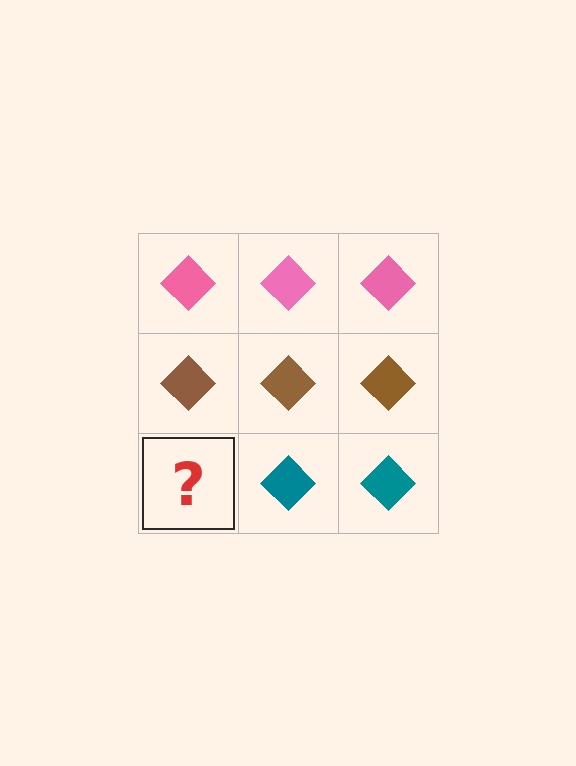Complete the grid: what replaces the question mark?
The question mark should be replaced with a teal diamond.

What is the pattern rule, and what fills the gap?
The rule is that each row has a consistent color. The gap should be filled with a teal diamond.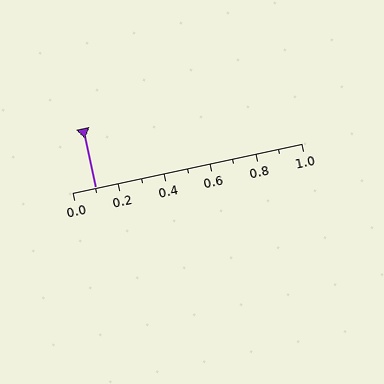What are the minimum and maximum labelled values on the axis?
The axis runs from 0.0 to 1.0.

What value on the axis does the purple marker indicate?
The marker indicates approximately 0.1.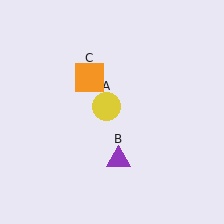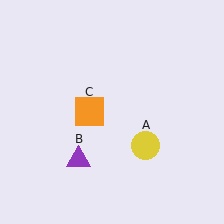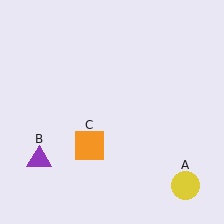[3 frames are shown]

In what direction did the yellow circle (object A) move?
The yellow circle (object A) moved down and to the right.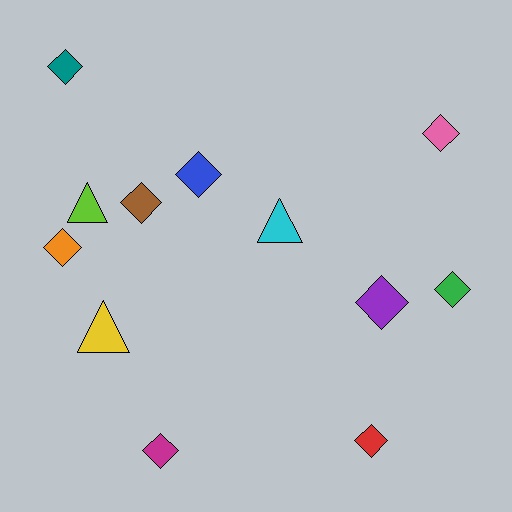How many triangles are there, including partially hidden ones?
There are 3 triangles.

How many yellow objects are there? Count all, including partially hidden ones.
There is 1 yellow object.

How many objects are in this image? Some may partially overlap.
There are 12 objects.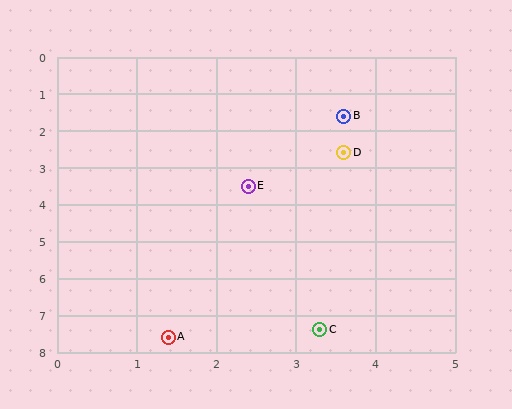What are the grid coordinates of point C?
Point C is at approximately (3.3, 7.4).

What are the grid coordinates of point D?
Point D is at approximately (3.6, 2.6).